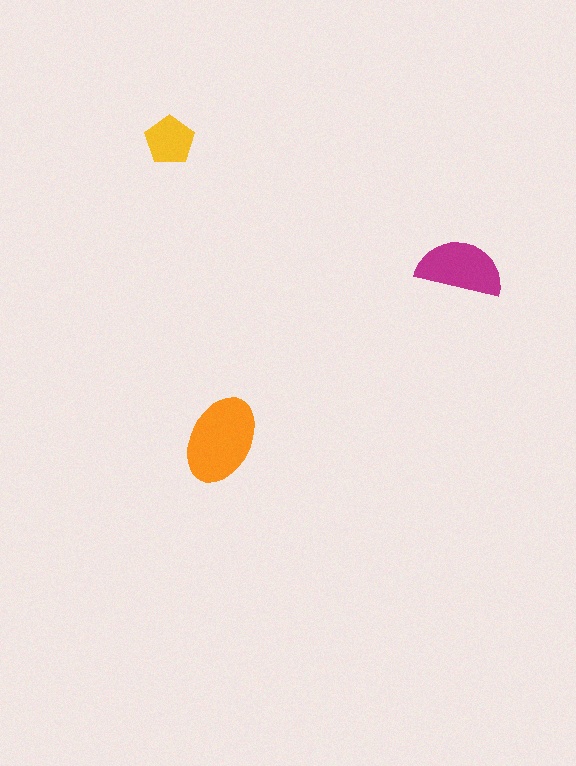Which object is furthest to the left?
The yellow pentagon is leftmost.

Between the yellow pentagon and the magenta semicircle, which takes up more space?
The magenta semicircle.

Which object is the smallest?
The yellow pentagon.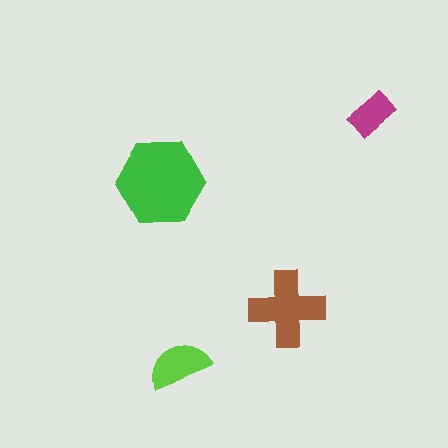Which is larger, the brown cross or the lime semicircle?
The brown cross.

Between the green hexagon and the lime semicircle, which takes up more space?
The green hexagon.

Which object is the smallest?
The magenta rectangle.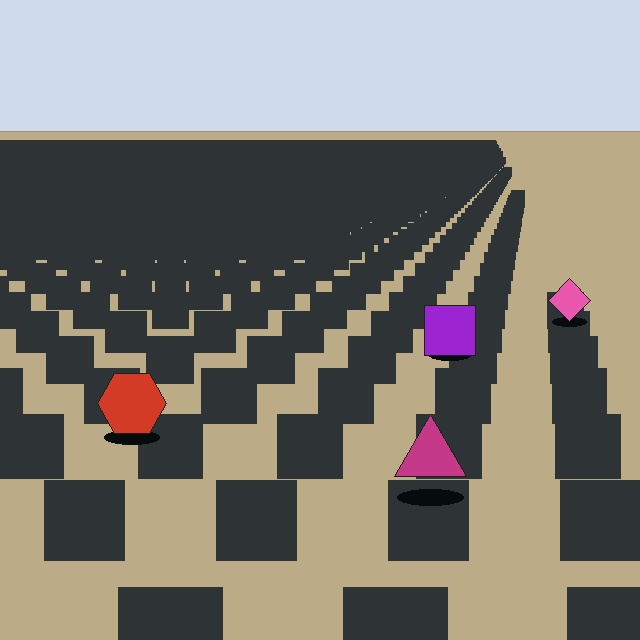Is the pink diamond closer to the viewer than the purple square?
No. The purple square is closer — you can tell from the texture gradient: the ground texture is coarser near it.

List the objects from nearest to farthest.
From nearest to farthest: the magenta triangle, the red hexagon, the purple square, the pink diamond.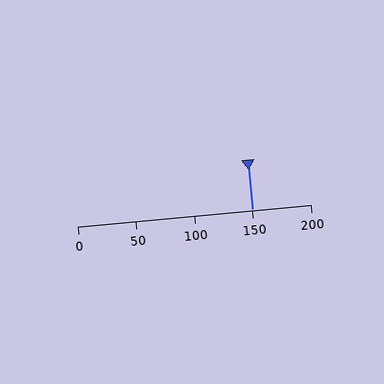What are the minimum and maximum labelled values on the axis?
The axis runs from 0 to 200.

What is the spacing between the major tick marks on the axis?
The major ticks are spaced 50 apart.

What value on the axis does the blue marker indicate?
The marker indicates approximately 150.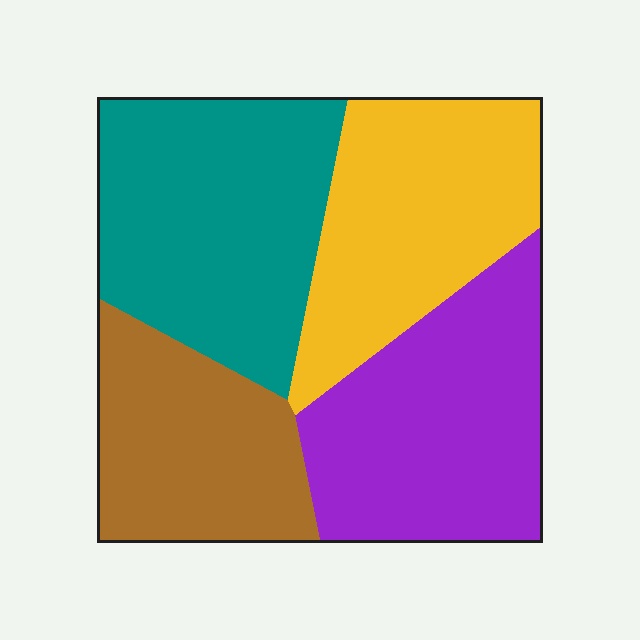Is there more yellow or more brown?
Yellow.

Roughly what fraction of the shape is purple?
Purple takes up about one quarter (1/4) of the shape.